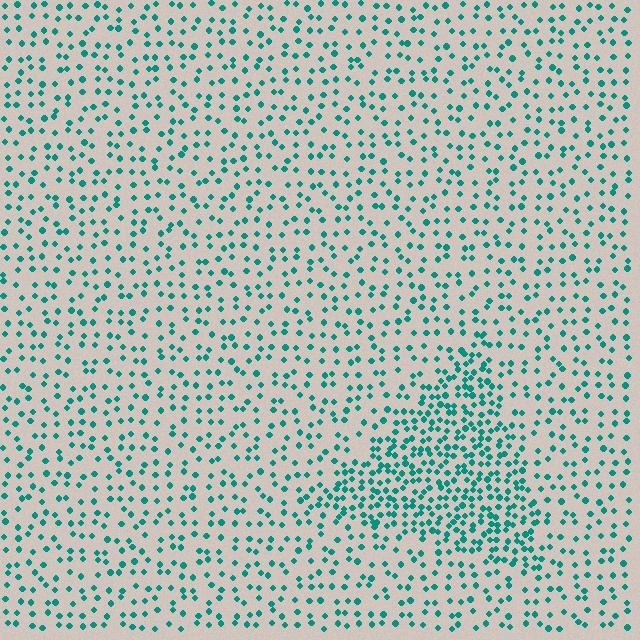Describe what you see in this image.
The image contains small teal elements arranged at two different densities. A triangle-shaped region is visible where the elements are more densely packed than the surrounding area.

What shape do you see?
I see a triangle.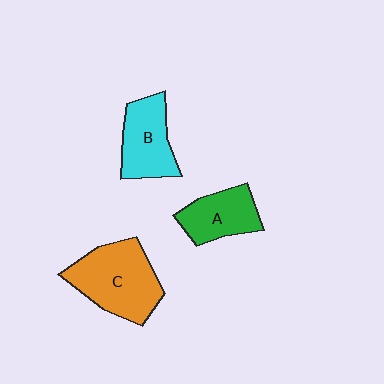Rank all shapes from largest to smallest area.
From largest to smallest: C (orange), B (cyan), A (green).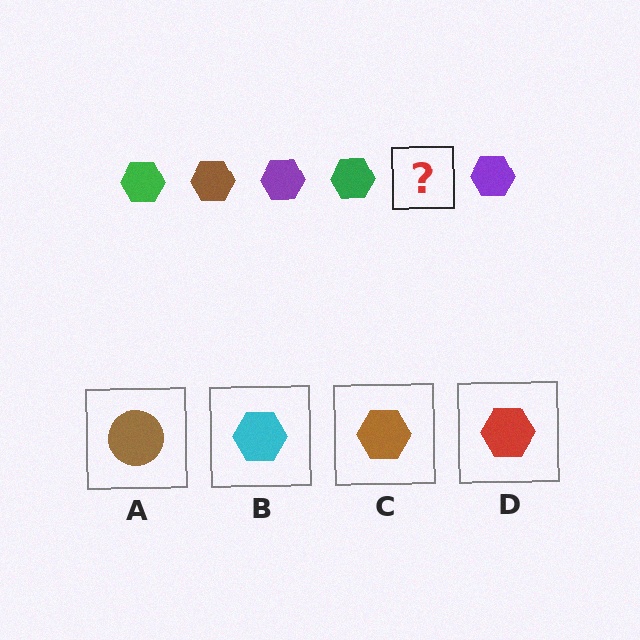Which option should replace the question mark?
Option C.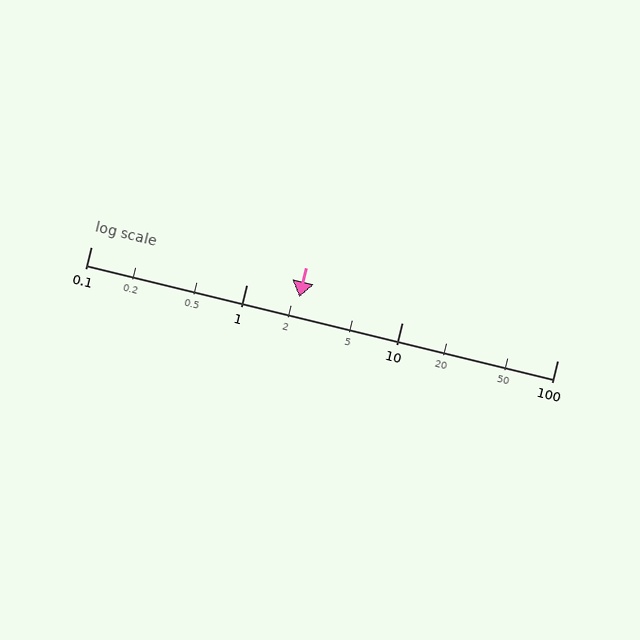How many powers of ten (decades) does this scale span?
The scale spans 3 decades, from 0.1 to 100.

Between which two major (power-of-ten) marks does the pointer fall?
The pointer is between 1 and 10.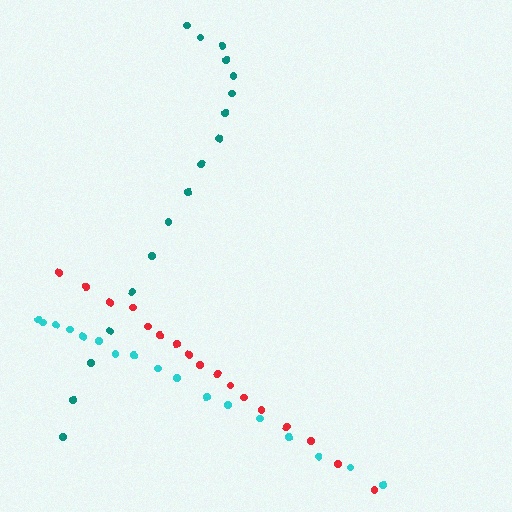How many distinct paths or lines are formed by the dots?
There are 3 distinct paths.